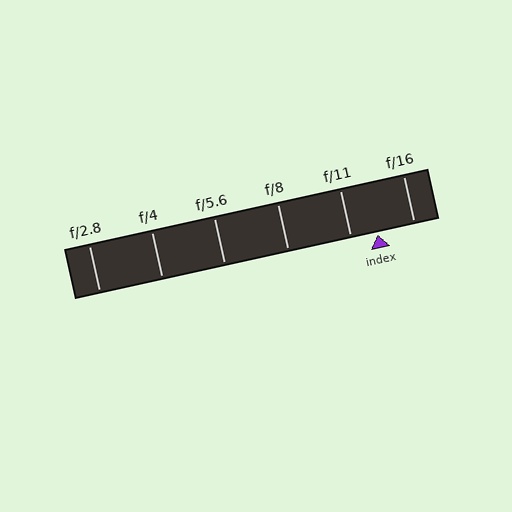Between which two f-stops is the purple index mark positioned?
The index mark is between f/11 and f/16.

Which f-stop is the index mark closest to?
The index mark is closest to f/11.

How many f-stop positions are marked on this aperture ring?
There are 6 f-stop positions marked.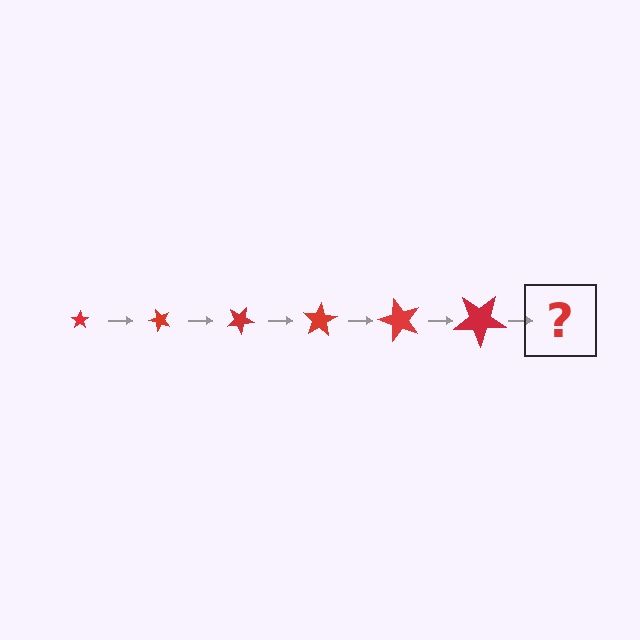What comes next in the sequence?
The next element should be a star, larger than the previous one and rotated 300 degrees from the start.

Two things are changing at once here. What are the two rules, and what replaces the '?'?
The two rules are that the star grows larger each step and it rotates 50 degrees each step. The '?' should be a star, larger than the previous one and rotated 300 degrees from the start.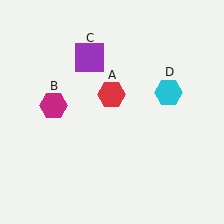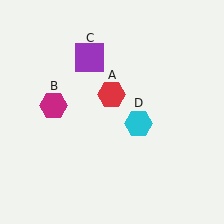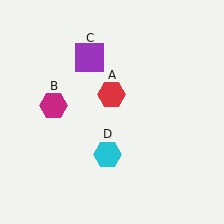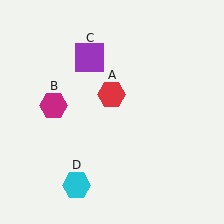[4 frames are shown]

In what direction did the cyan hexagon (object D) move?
The cyan hexagon (object D) moved down and to the left.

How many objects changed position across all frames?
1 object changed position: cyan hexagon (object D).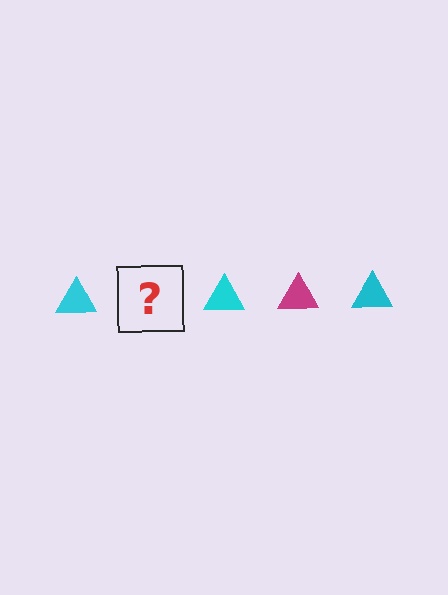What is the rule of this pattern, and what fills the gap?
The rule is that the pattern cycles through cyan, magenta triangles. The gap should be filled with a magenta triangle.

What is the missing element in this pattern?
The missing element is a magenta triangle.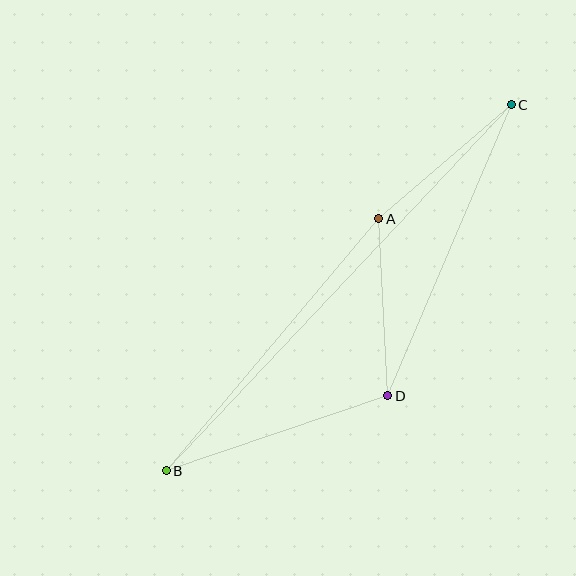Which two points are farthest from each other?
Points B and C are farthest from each other.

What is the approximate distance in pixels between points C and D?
The distance between C and D is approximately 316 pixels.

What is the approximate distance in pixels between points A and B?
The distance between A and B is approximately 330 pixels.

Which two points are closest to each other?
Points A and C are closest to each other.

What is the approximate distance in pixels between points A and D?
The distance between A and D is approximately 177 pixels.